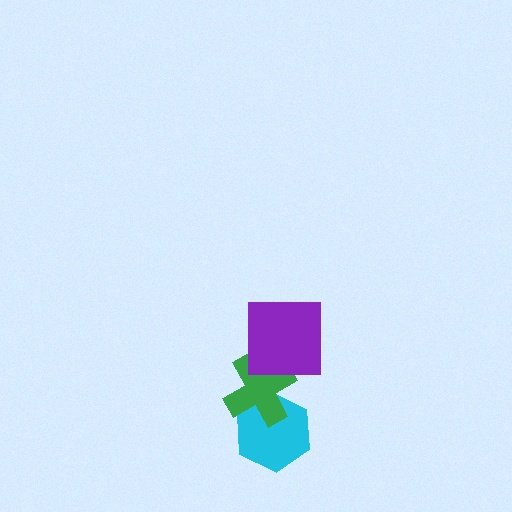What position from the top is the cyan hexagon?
The cyan hexagon is 3rd from the top.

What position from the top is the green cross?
The green cross is 2nd from the top.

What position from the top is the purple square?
The purple square is 1st from the top.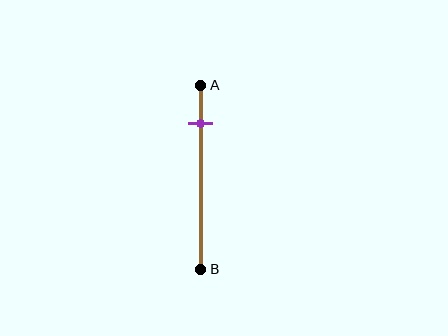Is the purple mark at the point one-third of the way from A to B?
No, the mark is at about 20% from A, not at the 33% one-third point.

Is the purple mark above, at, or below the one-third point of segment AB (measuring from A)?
The purple mark is above the one-third point of segment AB.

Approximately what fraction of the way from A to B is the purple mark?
The purple mark is approximately 20% of the way from A to B.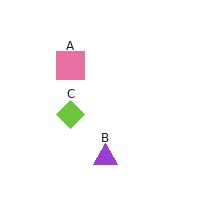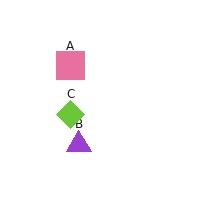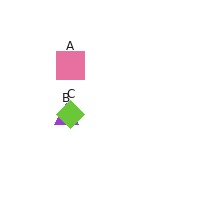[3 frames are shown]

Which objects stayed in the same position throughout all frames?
Pink square (object A) and lime diamond (object C) remained stationary.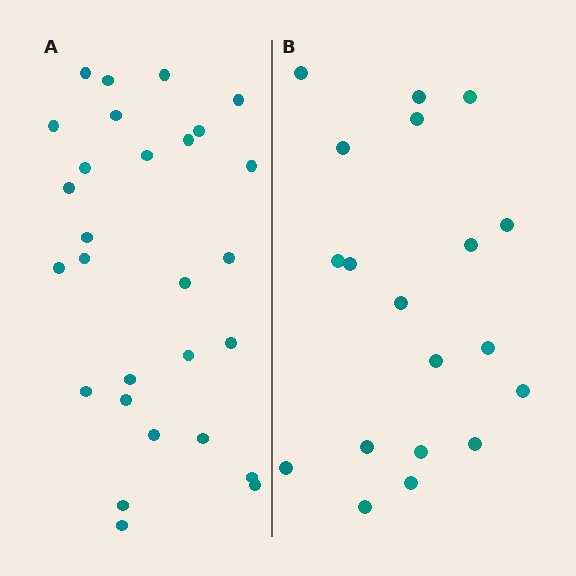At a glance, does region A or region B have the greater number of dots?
Region A (the left region) has more dots.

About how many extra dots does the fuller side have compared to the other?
Region A has roughly 8 or so more dots than region B.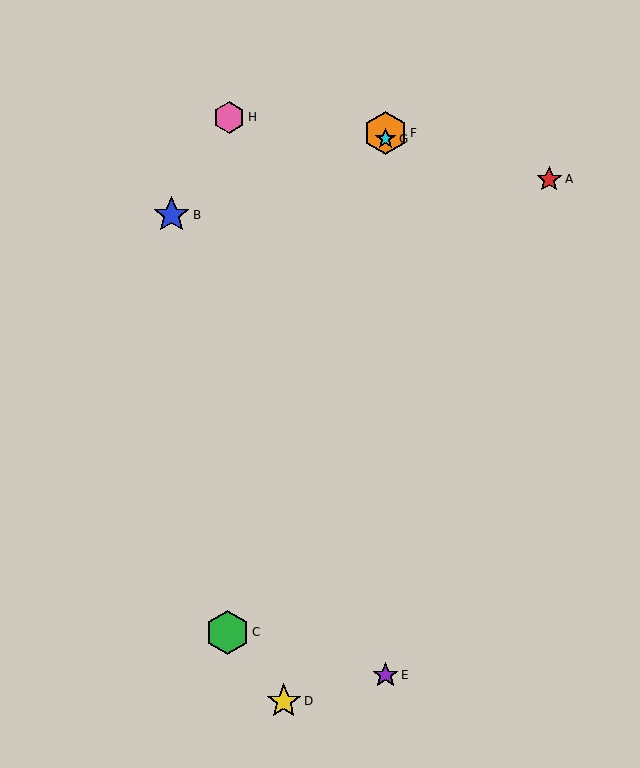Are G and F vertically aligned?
Yes, both are at x≈385.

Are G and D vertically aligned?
No, G is at x≈385 and D is at x≈284.